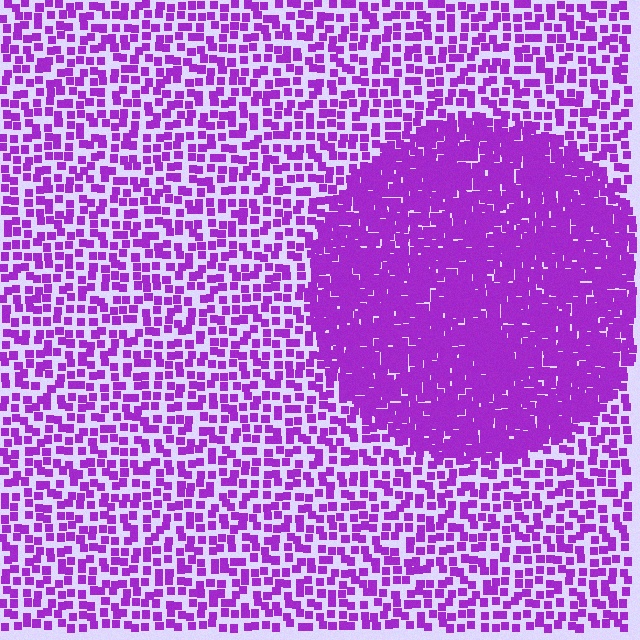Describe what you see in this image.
The image contains small purple elements arranged at two different densities. A circle-shaped region is visible where the elements are more densely packed than the surrounding area.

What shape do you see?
I see a circle.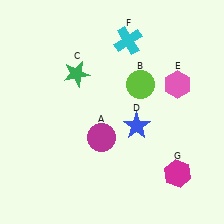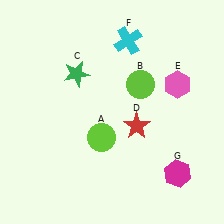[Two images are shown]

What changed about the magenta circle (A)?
In Image 1, A is magenta. In Image 2, it changed to lime.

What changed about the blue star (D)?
In Image 1, D is blue. In Image 2, it changed to red.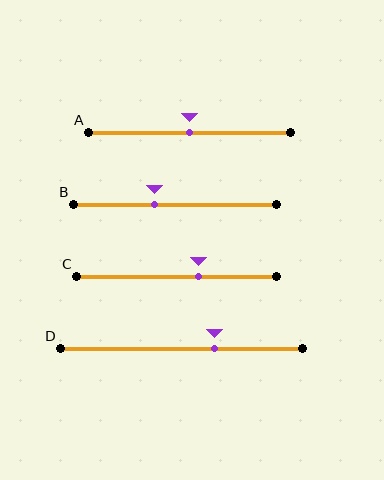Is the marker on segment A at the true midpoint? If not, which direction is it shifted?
Yes, the marker on segment A is at the true midpoint.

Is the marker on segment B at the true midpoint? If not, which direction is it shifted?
No, the marker on segment B is shifted to the left by about 10% of the segment length.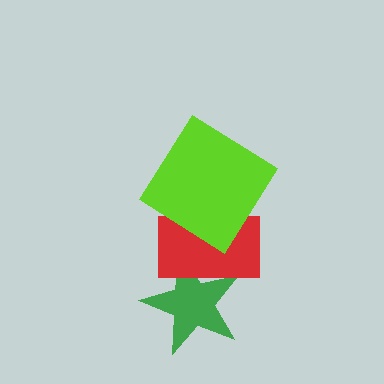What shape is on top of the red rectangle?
The lime diamond is on top of the red rectangle.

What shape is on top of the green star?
The red rectangle is on top of the green star.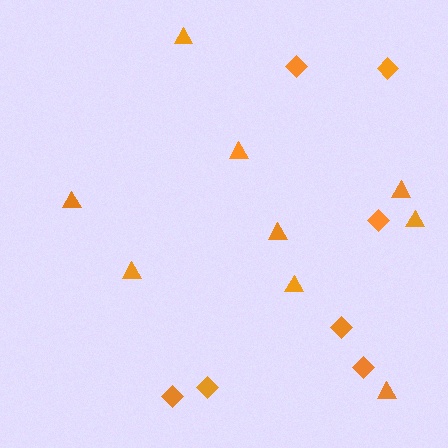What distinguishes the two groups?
There are 2 groups: one group of diamonds (7) and one group of triangles (9).